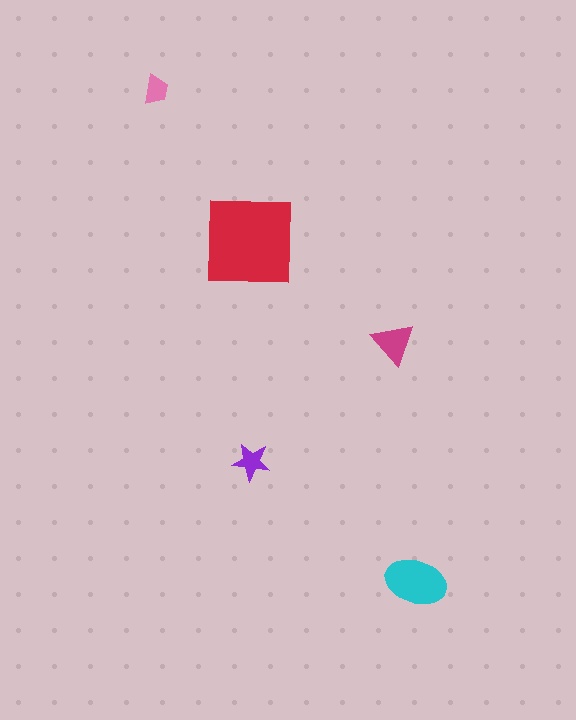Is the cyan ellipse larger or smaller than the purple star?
Larger.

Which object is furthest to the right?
The cyan ellipse is rightmost.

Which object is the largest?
The red square.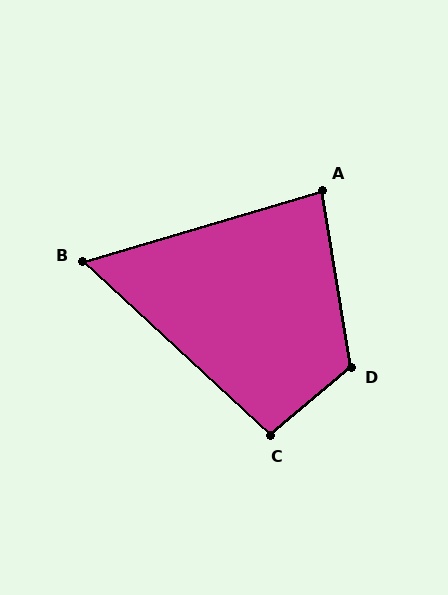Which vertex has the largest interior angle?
D, at approximately 121 degrees.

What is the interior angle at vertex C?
Approximately 97 degrees (obtuse).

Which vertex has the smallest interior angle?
B, at approximately 59 degrees.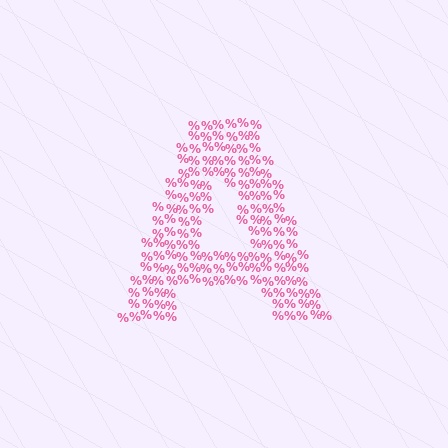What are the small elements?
The small elements are percent signs.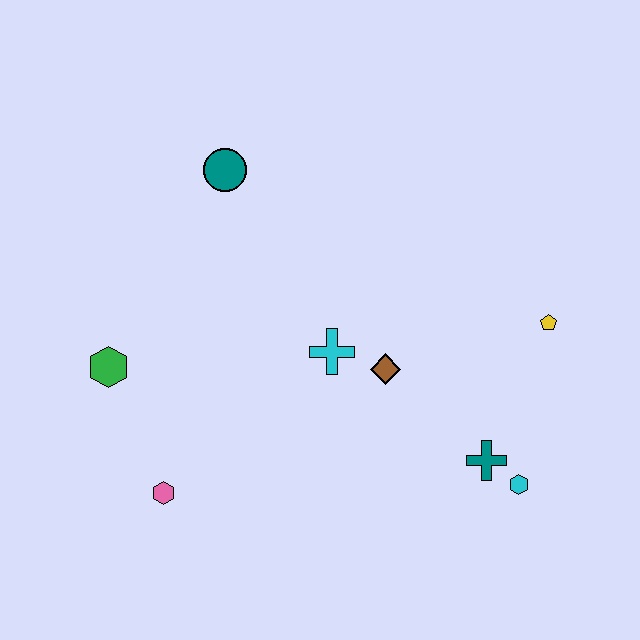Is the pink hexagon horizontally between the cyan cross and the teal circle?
No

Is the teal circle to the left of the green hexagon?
No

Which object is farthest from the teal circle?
The cyan hexagon is farthest from the teal circle.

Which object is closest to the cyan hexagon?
The teal cross is closest to the cyan hexagon.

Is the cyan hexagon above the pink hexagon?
Yes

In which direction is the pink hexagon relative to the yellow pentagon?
The pink hexagon is to the left of the yellow pentagon.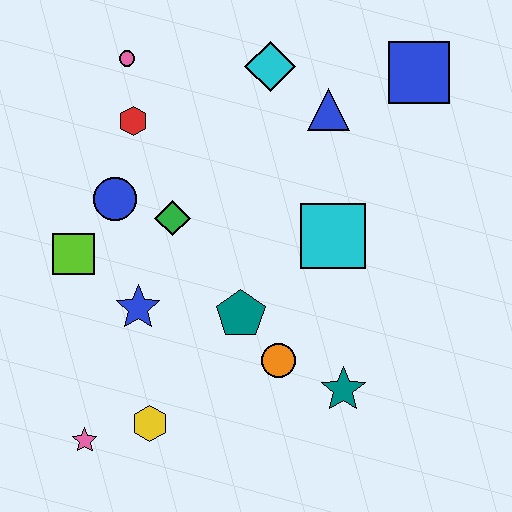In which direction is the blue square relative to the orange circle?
The blue square is above the orange circle.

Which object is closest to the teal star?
The orange circle is closest to the teal star.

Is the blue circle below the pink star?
No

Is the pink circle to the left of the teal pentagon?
Yes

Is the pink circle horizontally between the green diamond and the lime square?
Yes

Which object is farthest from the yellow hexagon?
The blue square is farthest from the yellow hexagon.